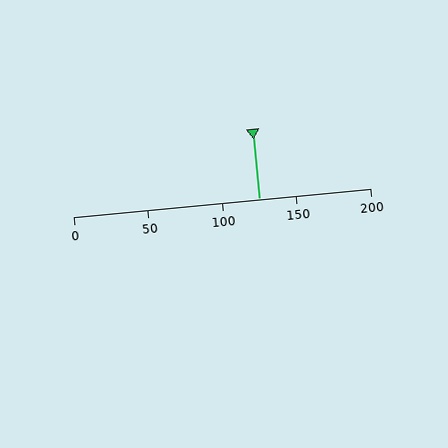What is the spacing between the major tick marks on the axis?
The major ticks are spaced 50 apart.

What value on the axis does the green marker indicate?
The marker indicates approximately 125.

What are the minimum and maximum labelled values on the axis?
The axis runs from 0 to 200.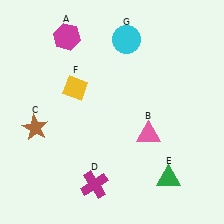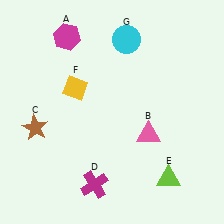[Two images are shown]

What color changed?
The triangle (E) changed from green in Image 1 to lime in Image 2.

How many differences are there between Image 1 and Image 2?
There is 1 difference between the two images.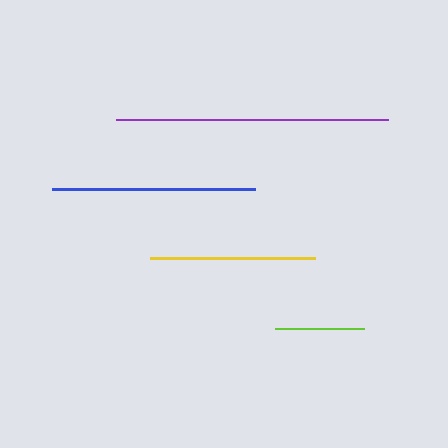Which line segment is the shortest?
The lime line is the shortest at approximately 89 pixels.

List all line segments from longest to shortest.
From longest to shortest: purple, blue, yellow, lime.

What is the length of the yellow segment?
The yellow segment is approximately 165 pixels long.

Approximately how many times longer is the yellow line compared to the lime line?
The yellow line is approximately 1.8 times the length of the lime line.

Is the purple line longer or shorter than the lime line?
The purple line is longer than the lime line.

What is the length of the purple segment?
The purple segment is approximately 271 pixels long.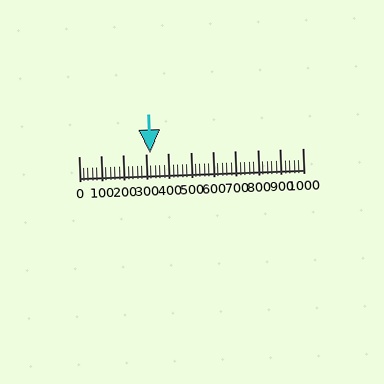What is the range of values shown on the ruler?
The ruler shows values from 0 to 1000.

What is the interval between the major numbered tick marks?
The major tick marks are spaced 100 units apart.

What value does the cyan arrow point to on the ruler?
The cyan arrow points to approximately 320.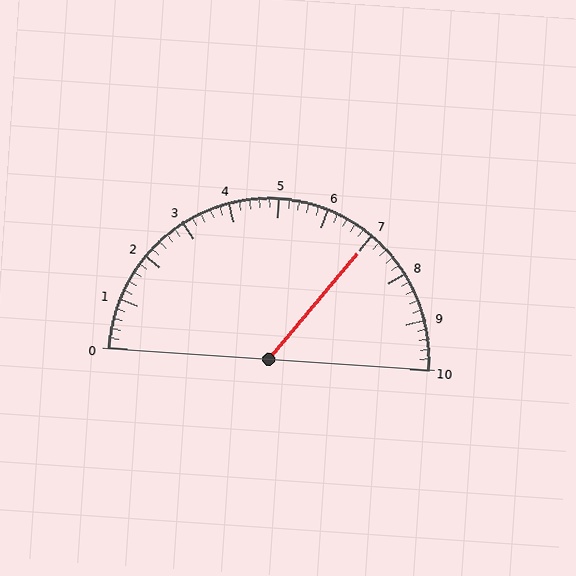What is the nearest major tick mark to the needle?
The nearest major tick mark is 7.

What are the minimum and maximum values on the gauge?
The gauge ranges from 0 to 10.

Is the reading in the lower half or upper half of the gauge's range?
The reading is in the upper half of the range (0 to 10).